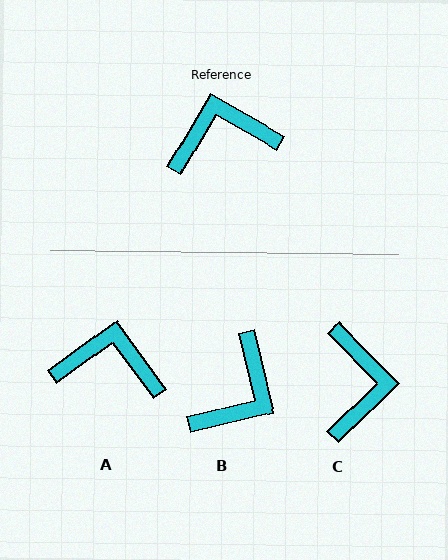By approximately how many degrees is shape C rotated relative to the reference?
Approximately 105 degrees clockwise.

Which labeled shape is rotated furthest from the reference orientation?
B, about 137 degrees away.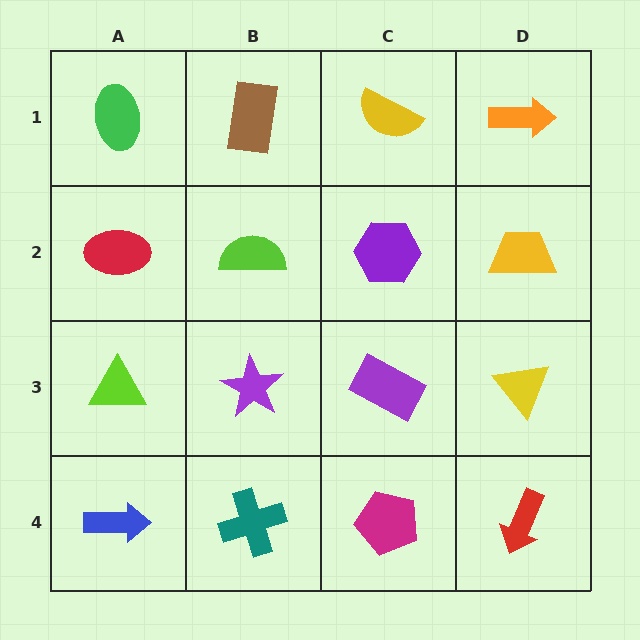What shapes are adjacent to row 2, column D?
An orange arrow (row 1, column D), a yellow triangle (row 3, column D), a purple hexagon (row 2, column C).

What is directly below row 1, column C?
A purple hexagon.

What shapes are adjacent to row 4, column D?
A yellow triangle (row 3, column D), a magenta pentagon (row 4, column C).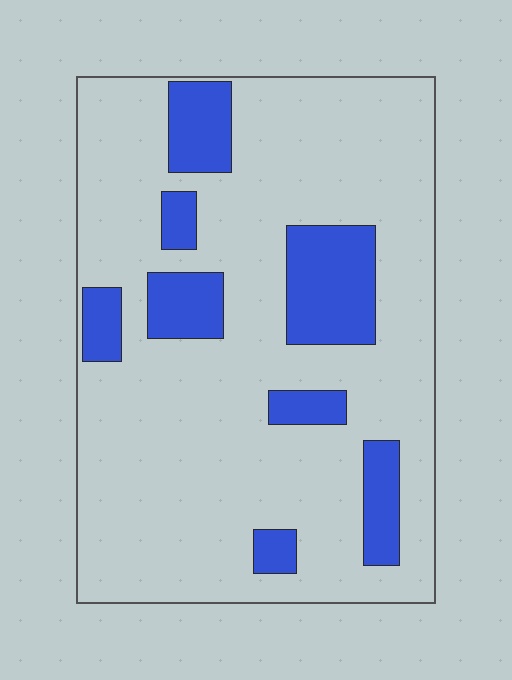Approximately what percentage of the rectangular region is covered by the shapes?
Approximately 20%.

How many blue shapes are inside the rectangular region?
8.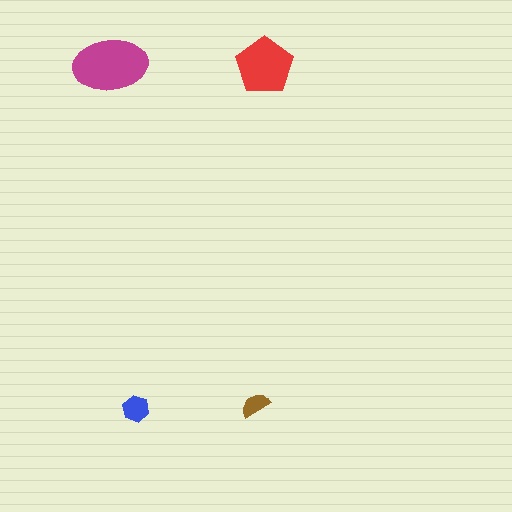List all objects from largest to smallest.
The magenta ellipse, the red pentagon, the blue hexagon, the brown semicircle.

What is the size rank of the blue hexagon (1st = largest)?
3rd.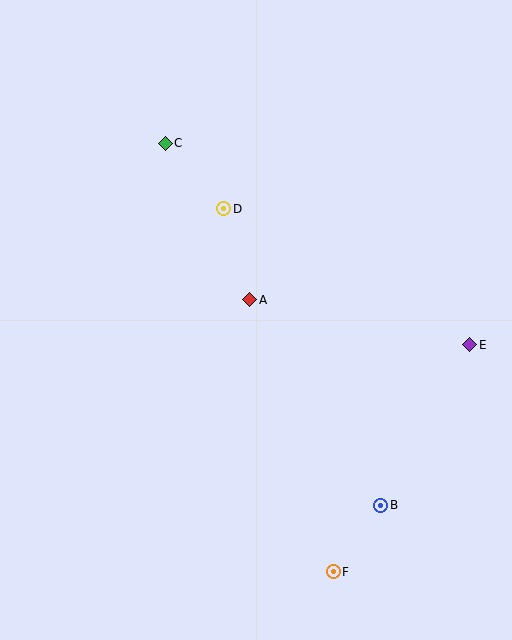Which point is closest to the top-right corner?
Point E is closest to the top-right corner.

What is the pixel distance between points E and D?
The distance between E and D is 281 pixels.